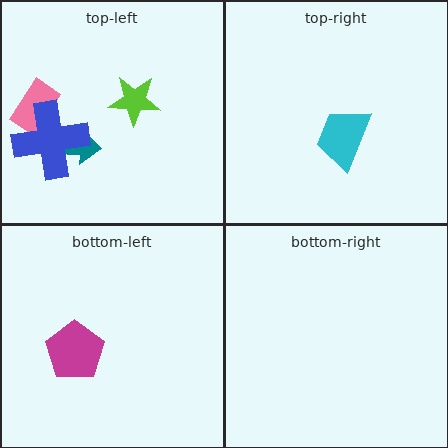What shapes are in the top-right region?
The cyan trapezoid.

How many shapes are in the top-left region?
4.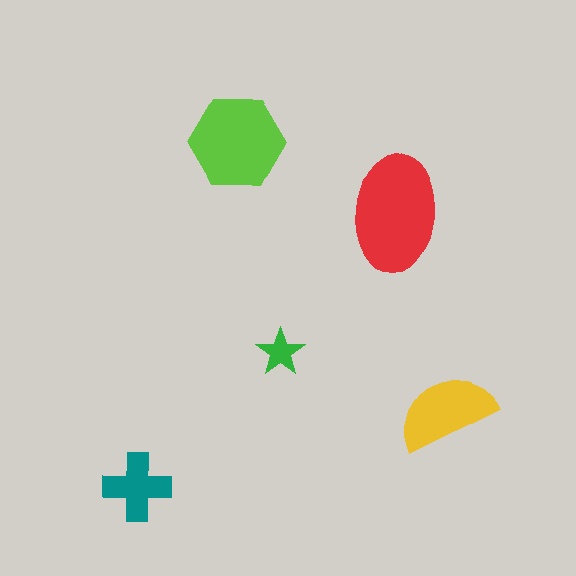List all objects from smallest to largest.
The green star, the teal cross, the yellow semicircle, the lime hexagon, the red ellipse.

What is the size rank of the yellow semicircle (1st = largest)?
3rd.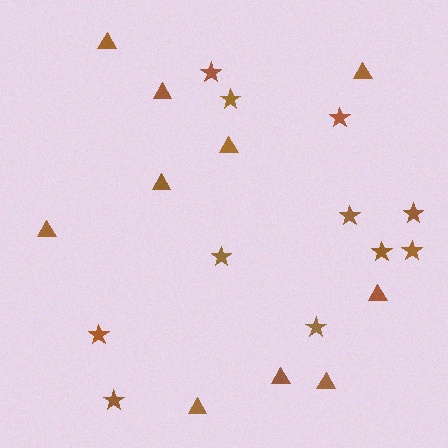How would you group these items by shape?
There are 2 groups: one group of stars (11) and one group of triangles (10).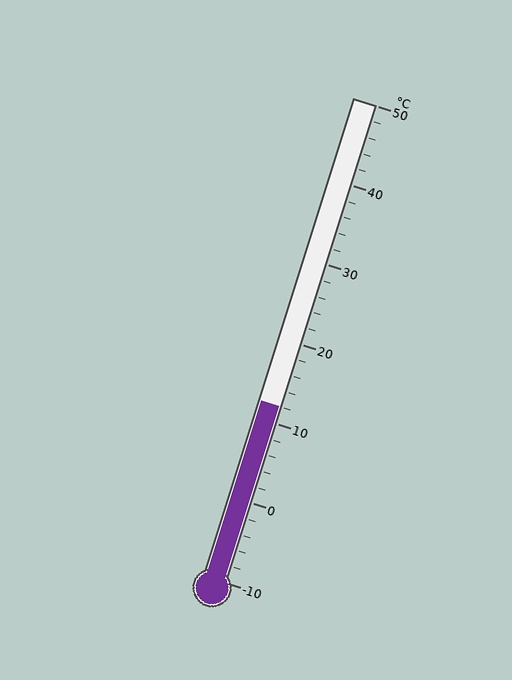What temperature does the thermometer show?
The thermometer shows approximately 12°C.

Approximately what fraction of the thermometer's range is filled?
The thermometer is filled to approximately 35% of its range.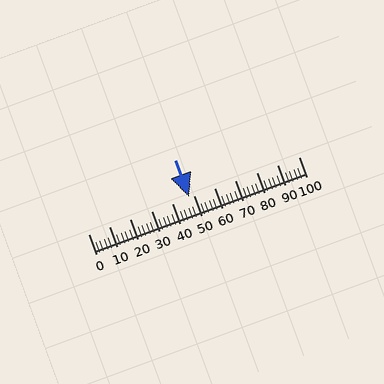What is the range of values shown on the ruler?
The ruler shows values from 0 to 100.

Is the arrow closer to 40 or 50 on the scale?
The arrow is closer to 50.